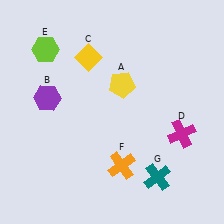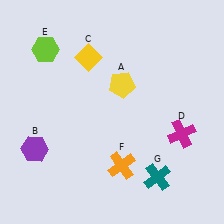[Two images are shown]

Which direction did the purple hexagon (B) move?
The purple hexagon (B) moved down.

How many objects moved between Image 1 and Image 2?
1 object moved between the two images.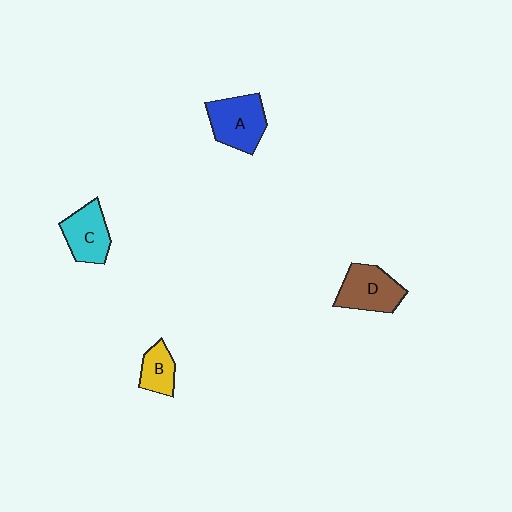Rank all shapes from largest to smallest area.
From largest to smallest: A (blue), D (brown), C (cyan), B (yellow).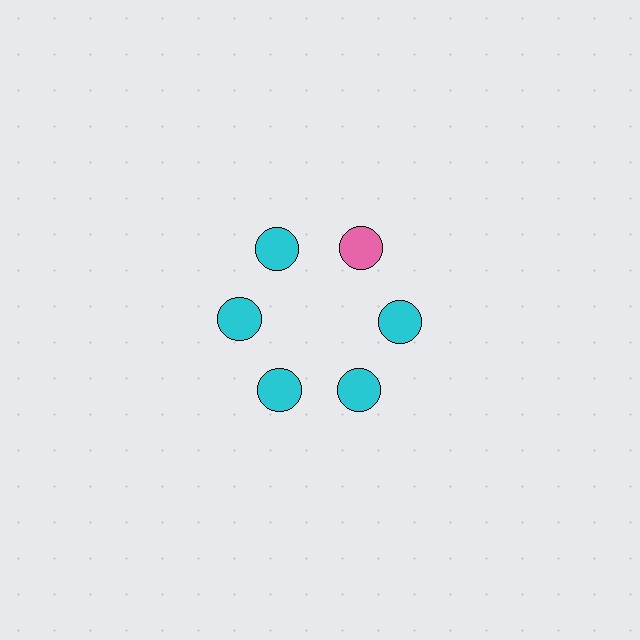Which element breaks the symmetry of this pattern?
The pink circle at roughly the 1 o'clock position breaks the symmetry. All other shapes are cyan circles.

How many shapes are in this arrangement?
There are 6 shapes arranged in a ring pattern.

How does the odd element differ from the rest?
It has a different color: pink instead of cyan.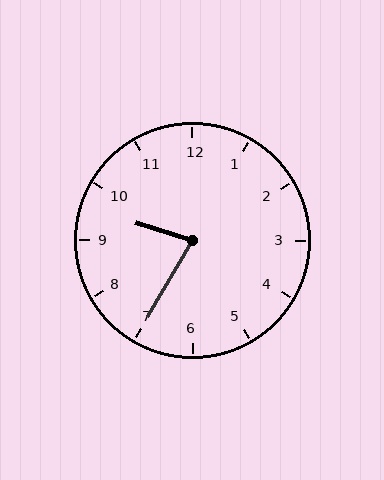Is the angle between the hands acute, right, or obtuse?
It is acute.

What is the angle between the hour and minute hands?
Approximately 78 degrees.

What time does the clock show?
9:35.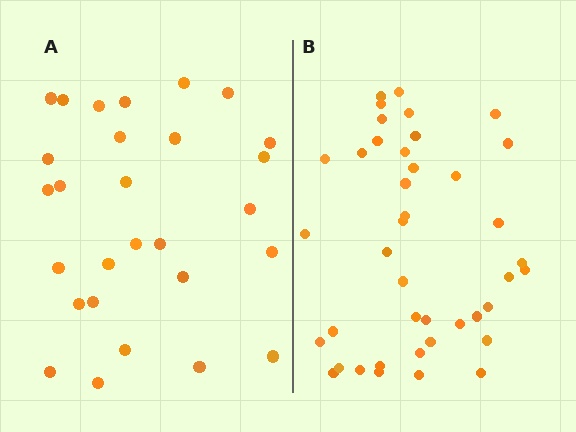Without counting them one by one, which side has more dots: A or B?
Region B (the right region) has more dots.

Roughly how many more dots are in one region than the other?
Region B has approximately 15 more dots than region A.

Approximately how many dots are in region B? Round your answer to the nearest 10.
About 40 dots. (The exact count is 41, which rounds to 40.)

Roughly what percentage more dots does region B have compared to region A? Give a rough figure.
About 45% more.